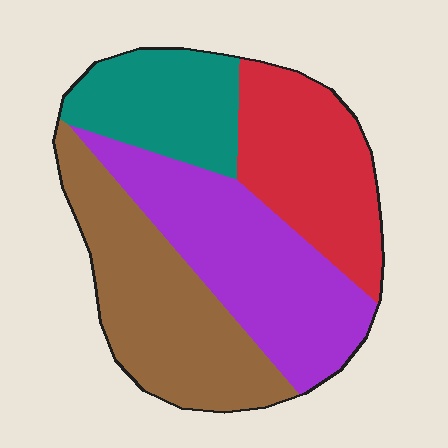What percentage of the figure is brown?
Brown covers around 30% of the figure.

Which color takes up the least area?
Teal, at roughly 15%.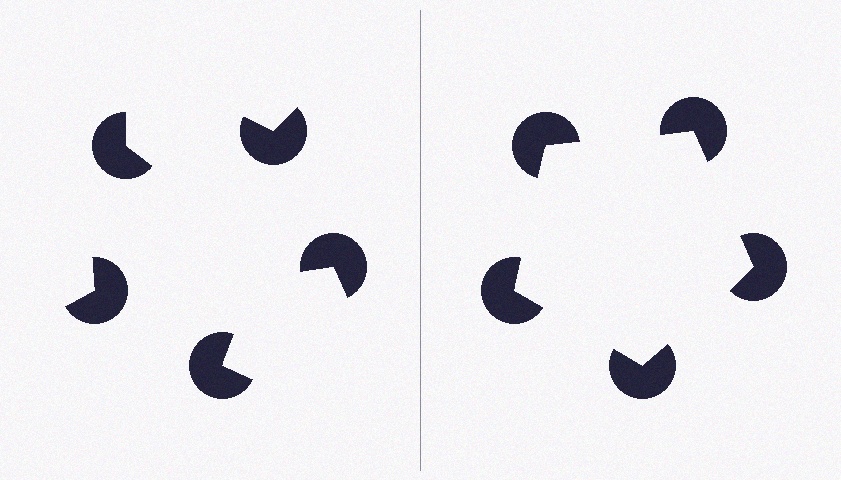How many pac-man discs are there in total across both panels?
10 — 5 on each side.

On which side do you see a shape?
An illusory pentagon appears on the right side. On the left side the wedge cuts are rotated, so no coherent shape forms.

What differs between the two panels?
The pac-man discs are positioned identically on both sides; only the wedge orientations differ. On the right they align to a pentagon; on the left they are misaligned.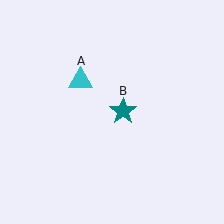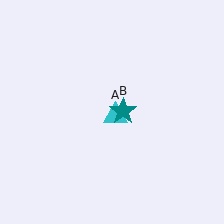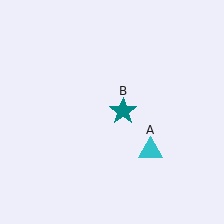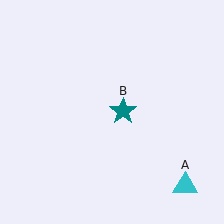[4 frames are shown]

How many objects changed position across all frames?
1 object changed position: cyan triangle (object A).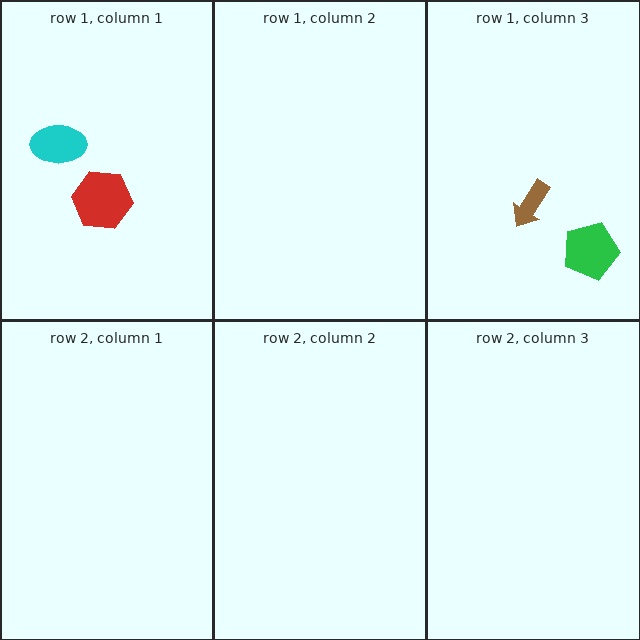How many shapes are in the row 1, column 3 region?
2.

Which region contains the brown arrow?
The row 1, column 3 region.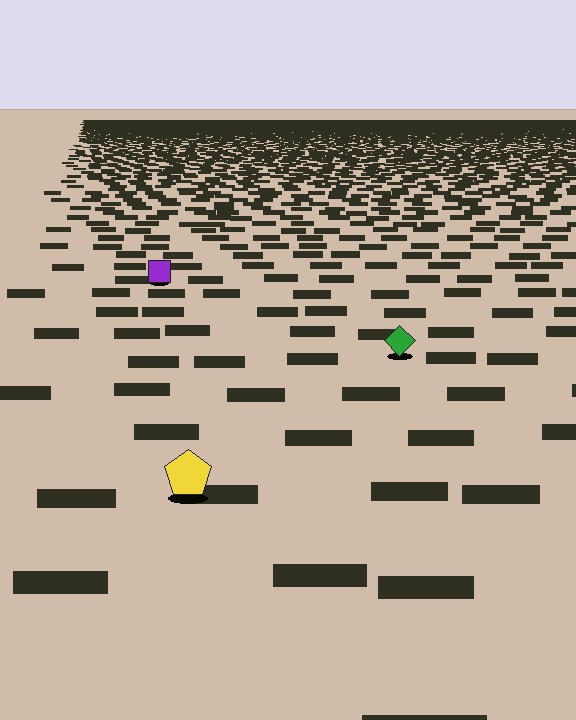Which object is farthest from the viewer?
The purple square is farthest from the viewer. It appears smaller and the ground texture around it is denser.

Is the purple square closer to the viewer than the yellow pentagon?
No. The yellow pentagon is closer — you can tell from the texture gradient: the ground texture is coarser near it.